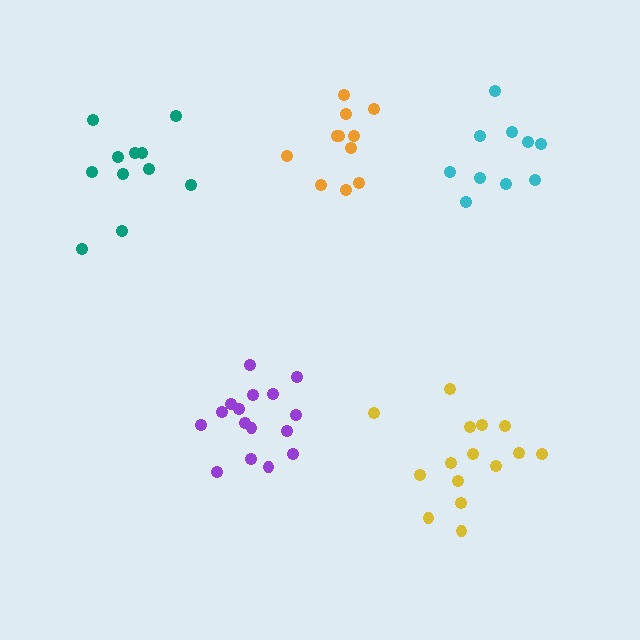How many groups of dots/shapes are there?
There are 5 groups.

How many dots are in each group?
Group 1: 10 dots, Group 2: 11 dots, Group 3: 11 dots, Group 4: 16 dots, Group 5: 15 dots (63 total).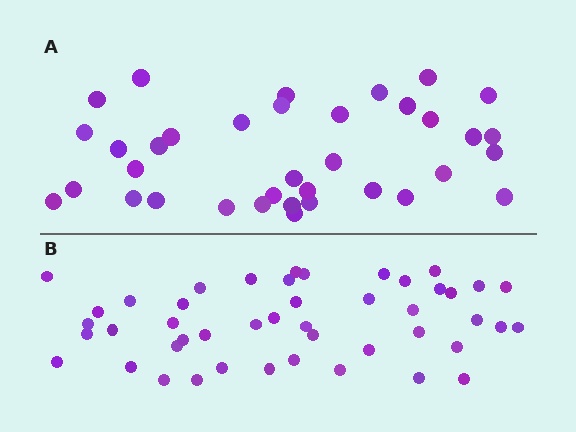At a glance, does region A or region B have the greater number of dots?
Region B (the bottom region) has more dots.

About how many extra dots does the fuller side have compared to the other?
Region B has roughly 10 or so more dots than region A.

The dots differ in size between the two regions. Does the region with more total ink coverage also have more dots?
No. Region A has more total ink coverage because its dots are larger, but region B actually contains more individual dots. Total area can be misleading — the number of items is what matters here.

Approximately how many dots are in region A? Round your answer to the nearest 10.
About 40 dots. (The exact count is 36, which rounds to 40.)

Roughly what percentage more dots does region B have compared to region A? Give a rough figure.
About 30% more.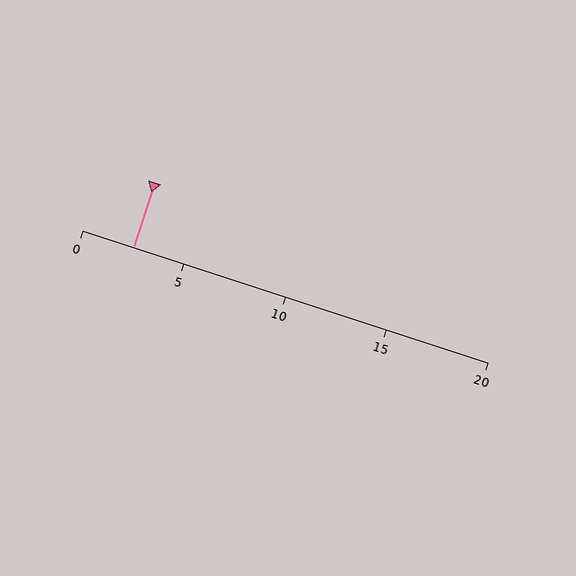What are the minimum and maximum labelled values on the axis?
The axis runs from 0 to 20.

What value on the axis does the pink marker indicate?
The marker indicates approximately 2.5.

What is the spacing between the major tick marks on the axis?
The major ticks are spaced 5 apart.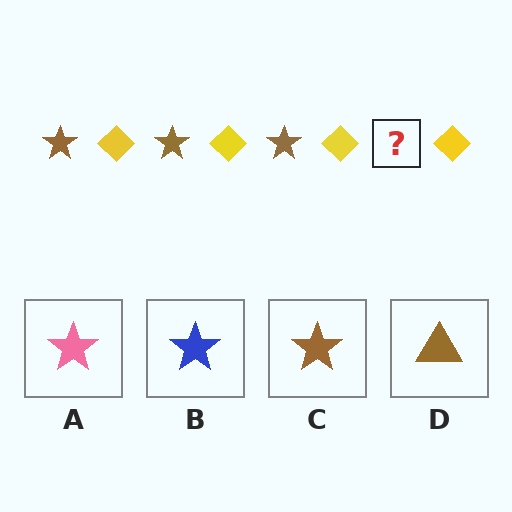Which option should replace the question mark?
Option C.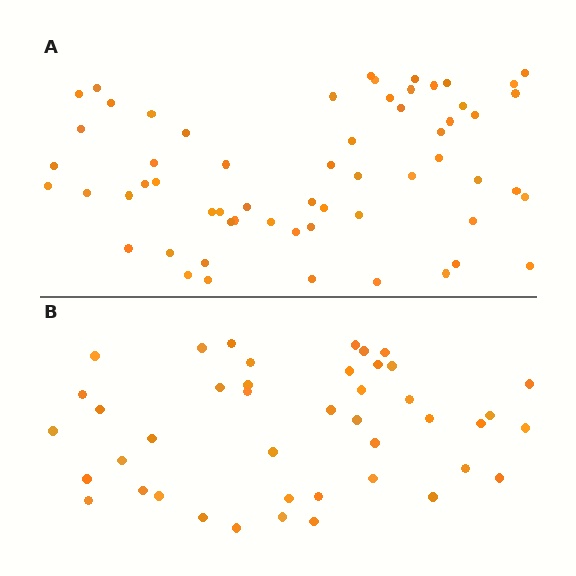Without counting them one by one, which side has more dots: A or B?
Region A (the top region) has more dots.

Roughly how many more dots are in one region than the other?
Region A has approximately 15 more dots than region B.